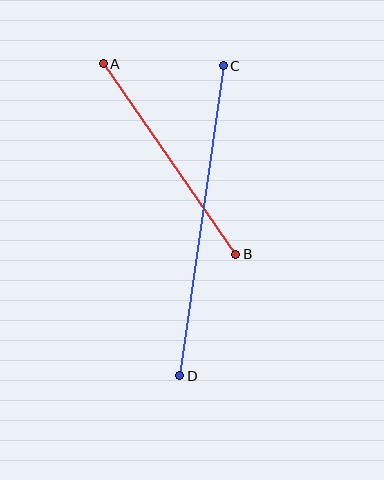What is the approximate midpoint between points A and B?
The midpoint is at approximately (170, 159) pixels.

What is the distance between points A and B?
The distance is approximately 232 pixels.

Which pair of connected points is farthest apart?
Points C and D are farthest apart.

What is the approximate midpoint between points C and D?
The midpoint is at approximately (202, 221) pixels.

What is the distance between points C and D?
The distance is approximately 313 pixels.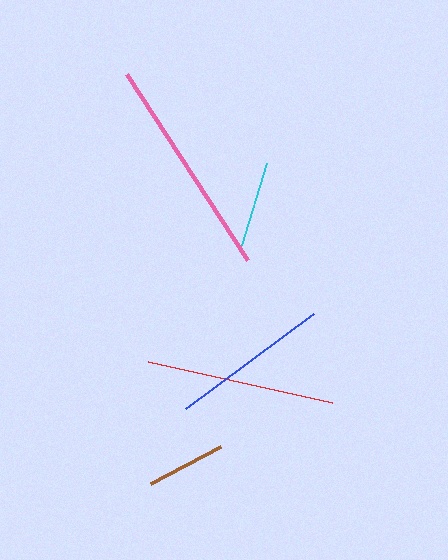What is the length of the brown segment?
The brown segment is approximately 79 pixels long.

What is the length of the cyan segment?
The cyan segment is approximately 86 pixels long.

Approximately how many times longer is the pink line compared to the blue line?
The pink line is approximately 1.4 times the length of the blue line.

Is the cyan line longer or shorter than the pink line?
The pink line is longer than the cyan line.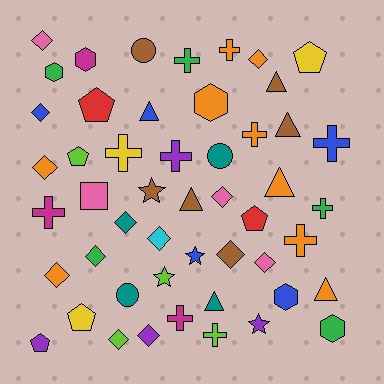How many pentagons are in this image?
There are 6 pentagons.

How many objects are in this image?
There are 50 objects.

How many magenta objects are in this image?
There are 3 magenta objects.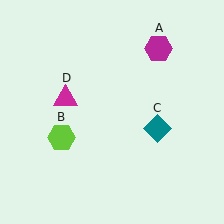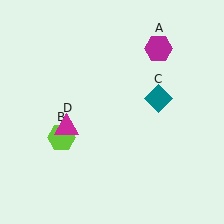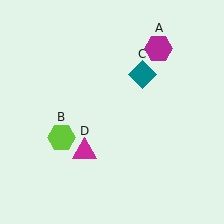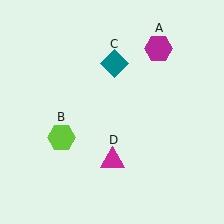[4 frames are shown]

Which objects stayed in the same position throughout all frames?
Magenta hexagon (object A) and lime hexagon (object B) remained stationary.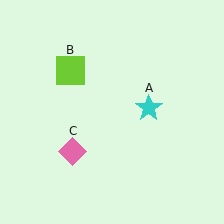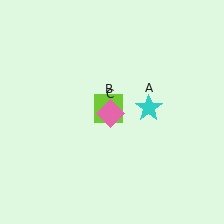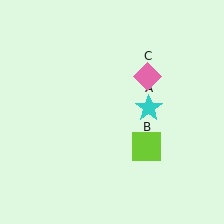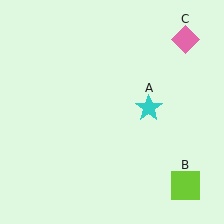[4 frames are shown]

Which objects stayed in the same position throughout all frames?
Cyan star (object A) remained stationary.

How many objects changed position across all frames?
2 objects changed position: lime square (object B), pink diamond (object C).